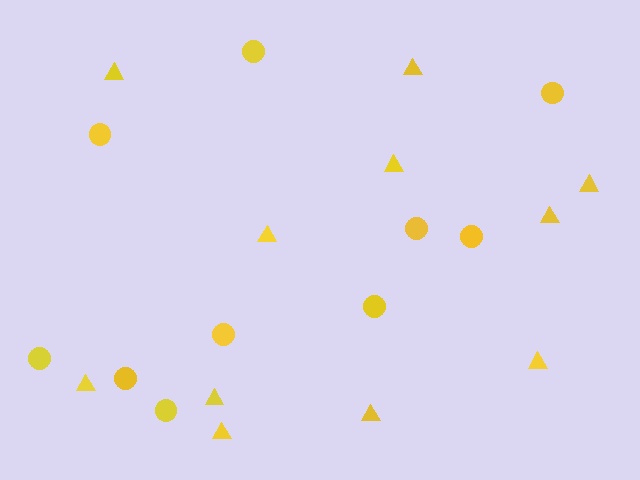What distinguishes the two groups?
There are 2 groups: one group of triangles (11) and one group of circles (10).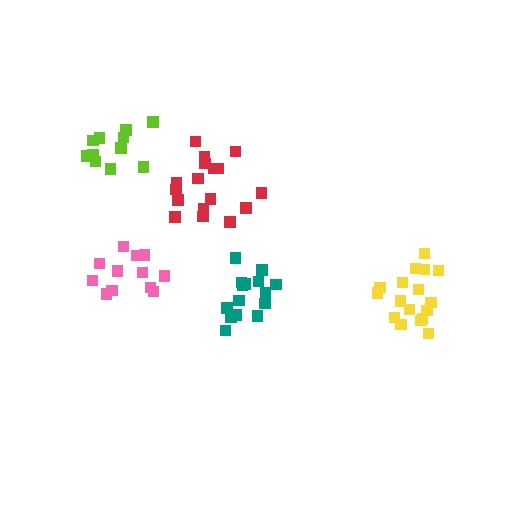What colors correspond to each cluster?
The clusters are colored: pink, red, yellow, teal, lime.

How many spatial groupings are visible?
There are 5 spatial groupings.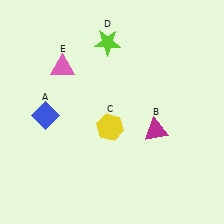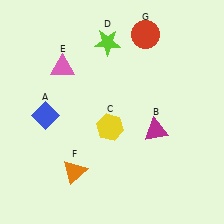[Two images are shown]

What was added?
An orange triangle (F), a red circle (G) were added in Image 2.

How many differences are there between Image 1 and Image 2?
There are 2 differences between the two images.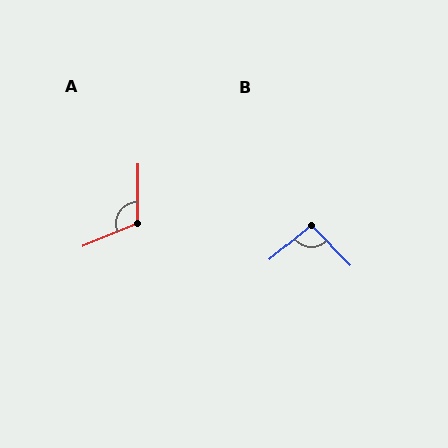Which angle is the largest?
A, at approximately 113 degrees.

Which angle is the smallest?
B, at approximately 94 degrees.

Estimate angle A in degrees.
Approximately 113 degrees.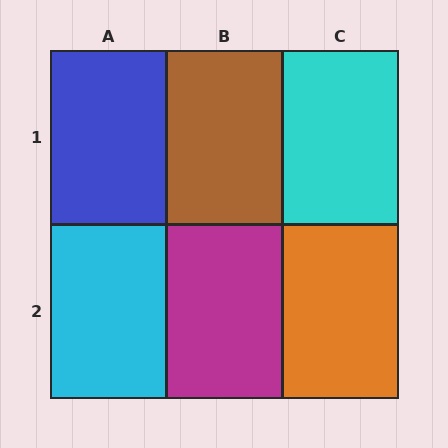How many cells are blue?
1 cell is blue.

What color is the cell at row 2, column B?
Magenta.